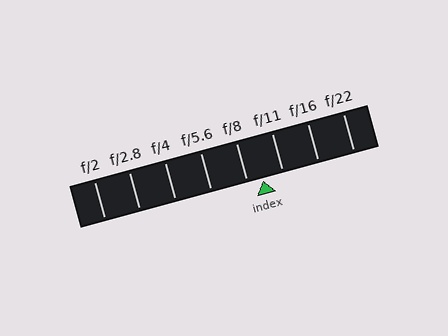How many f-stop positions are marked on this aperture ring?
There are 8 f-stop positions marked.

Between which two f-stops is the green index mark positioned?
The index mark is between f/8 and f/11.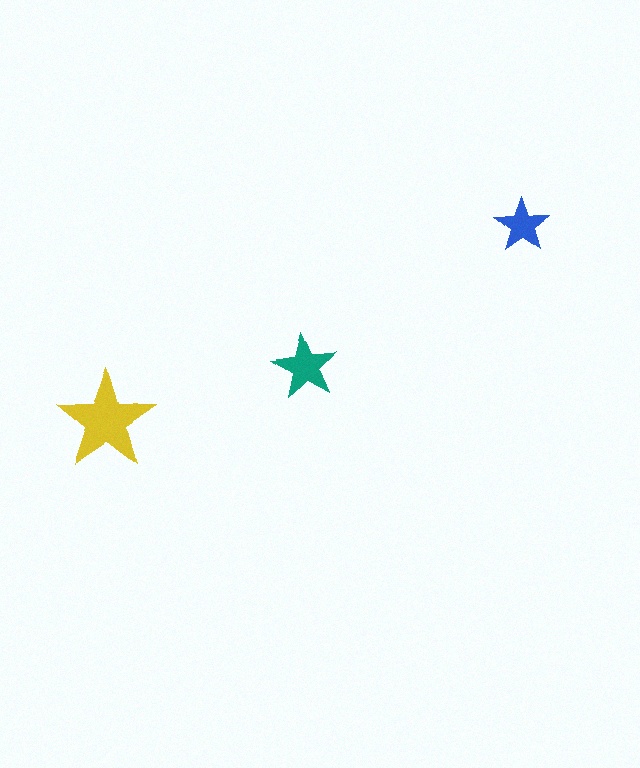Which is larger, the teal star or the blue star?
The teal one.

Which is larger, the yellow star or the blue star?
The yellow one.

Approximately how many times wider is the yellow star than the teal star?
About 1.5 times wider.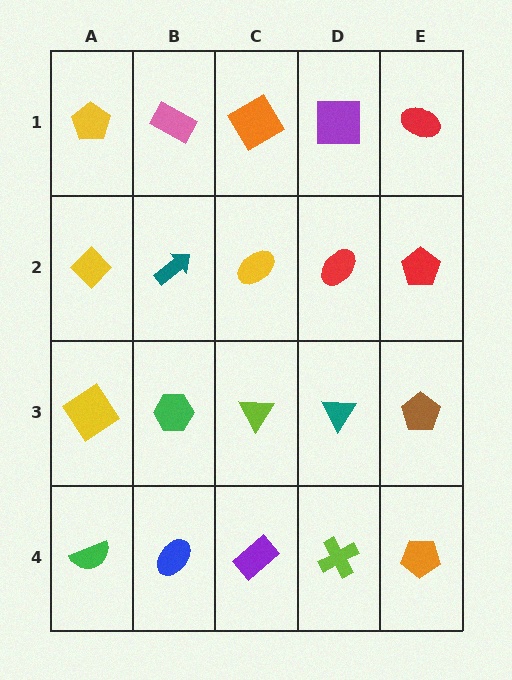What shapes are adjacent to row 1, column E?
A red pentagon (row 2, column E), a purple square (row 1, column D).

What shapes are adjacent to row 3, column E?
A red pentagon (row 2, column E), an orange pentagon (row 4, column E), a teal triangle (row 3, column D).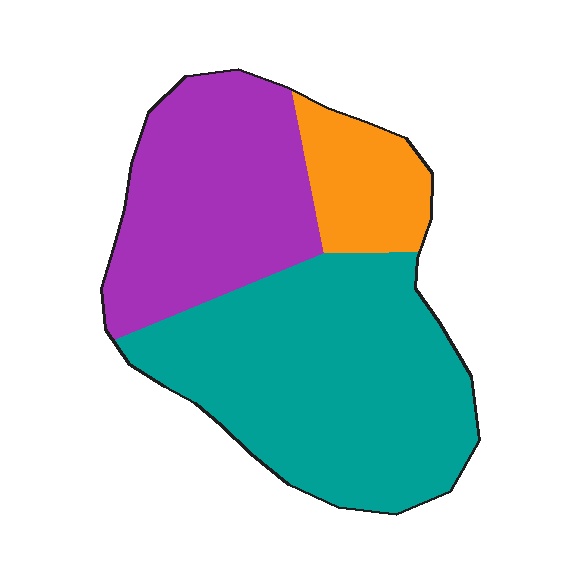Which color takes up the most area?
Teal, at roughly 50%.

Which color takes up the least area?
Orange, at roughly 15%.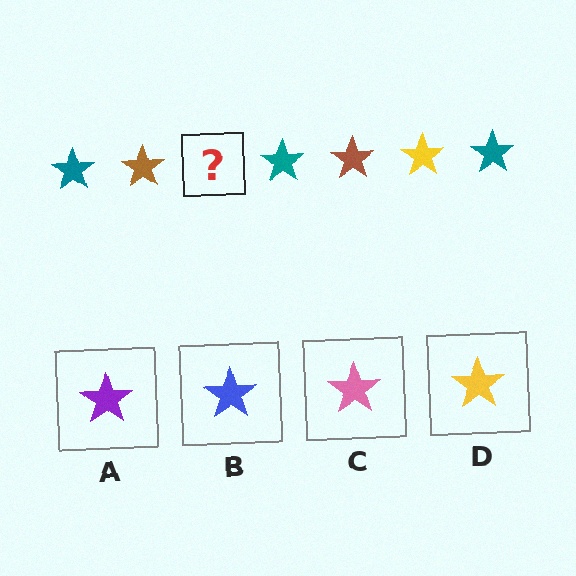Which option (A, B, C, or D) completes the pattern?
D.